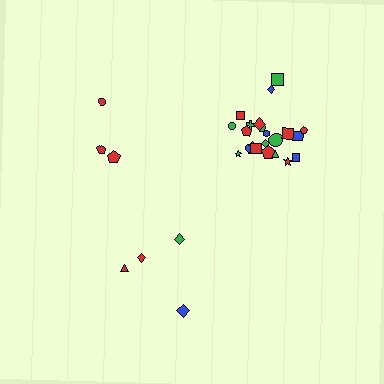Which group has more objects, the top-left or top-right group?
The top-right group.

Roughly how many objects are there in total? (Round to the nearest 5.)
Roughly 30 objects in total.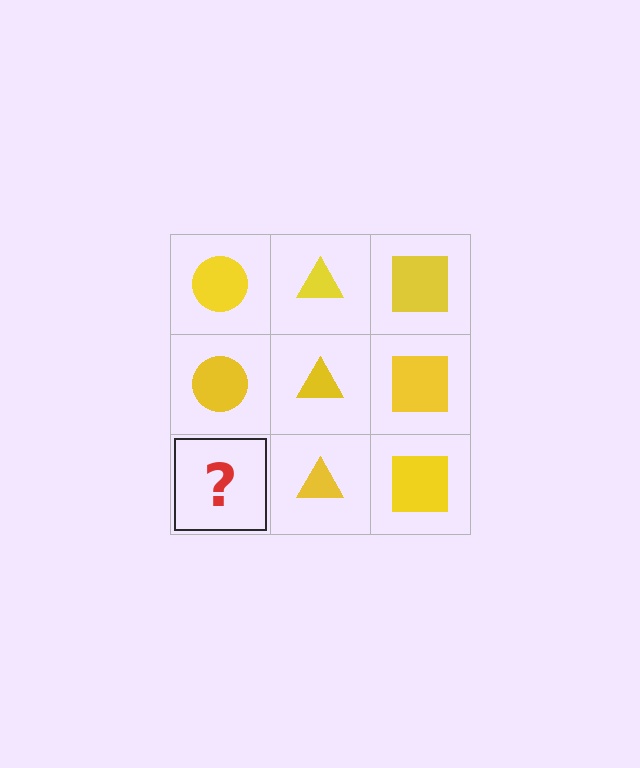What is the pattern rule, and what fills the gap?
The rule is that each column has a consistent shape. The gap should be filled with a yellow circle.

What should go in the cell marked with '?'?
The missing cell should contain a yellow circle.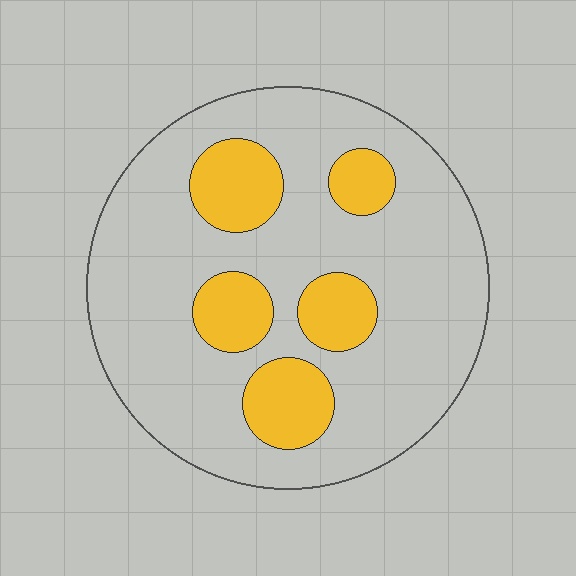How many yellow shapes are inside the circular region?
5.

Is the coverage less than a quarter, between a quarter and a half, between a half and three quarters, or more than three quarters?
Less than a quarter.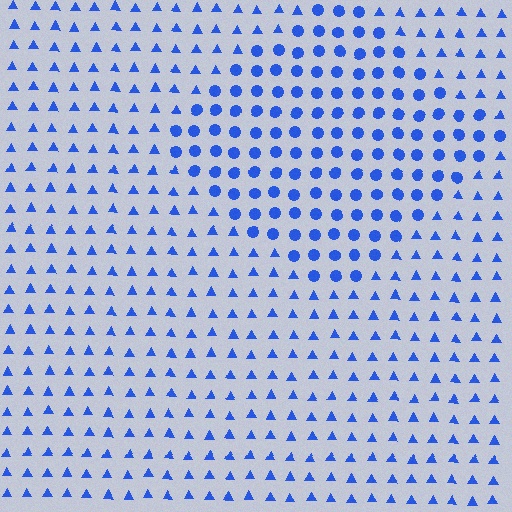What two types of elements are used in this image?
The image uses circles inside the diamond region and triangles outside it.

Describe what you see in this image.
The image is filled with small blue elements arranged in a uniform grid. A diamond-shaped region contains circles, while the surrounding area contains triangles. The boundary is defined purely by the change in element shape.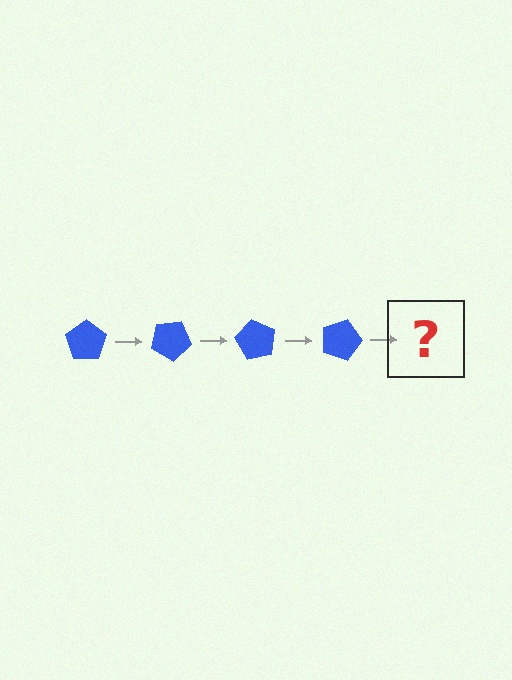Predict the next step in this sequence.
The next step is a blue pentagon rotated 120 degrees.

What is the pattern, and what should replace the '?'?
The pattern is that the pentagon rotates 30 degrees each step. The '?' should be a blue pentagon rotated 120 degrees.